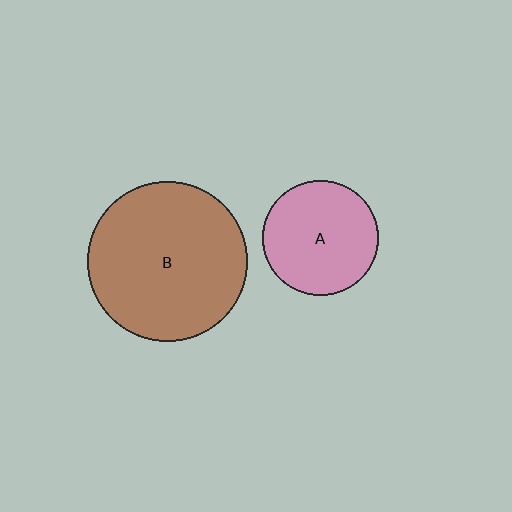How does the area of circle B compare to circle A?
Approximately 1.9 times.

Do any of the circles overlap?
No, none of the circles overlap.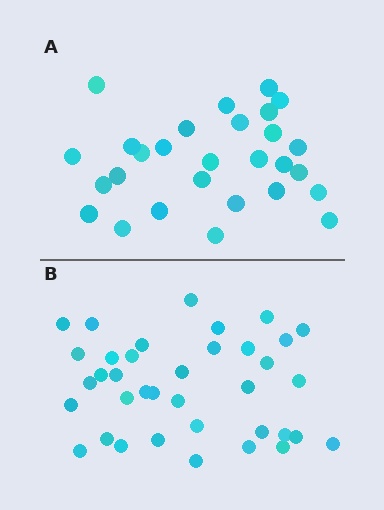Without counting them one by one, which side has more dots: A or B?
Region B (the bottom region) has more dots.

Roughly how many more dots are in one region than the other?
Region B has roughly 8 or so more dots than region A.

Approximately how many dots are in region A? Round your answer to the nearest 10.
About 30 dots. (The exact count is 28, which rounds to 30.)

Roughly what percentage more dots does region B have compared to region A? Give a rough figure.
About 30% more.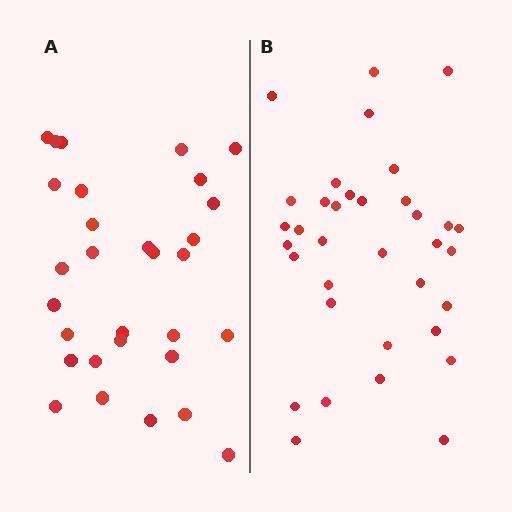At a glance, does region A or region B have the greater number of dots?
Region B (the right region) has more dots.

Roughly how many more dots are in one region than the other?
Region B has about 5 more dots than region A.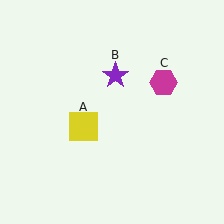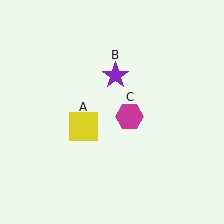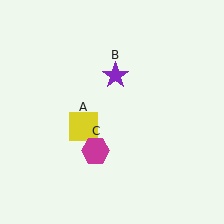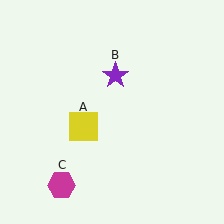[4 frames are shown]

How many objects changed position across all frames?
1 object changed position: magenta hexagon (object C).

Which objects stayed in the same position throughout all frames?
Yellow square (object A) and purple star (object B) remained stationary.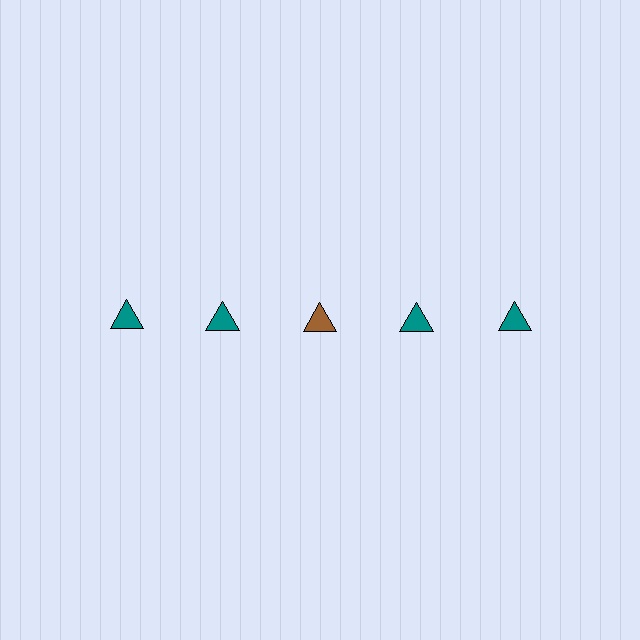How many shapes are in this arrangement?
There are 5 shapes arranged in a grid pattern.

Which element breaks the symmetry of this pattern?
The brown triangle in the top row, center column breaks the symmetry. All other shapes are teal triangles.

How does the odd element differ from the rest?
It has a different color: brown instead of teal.